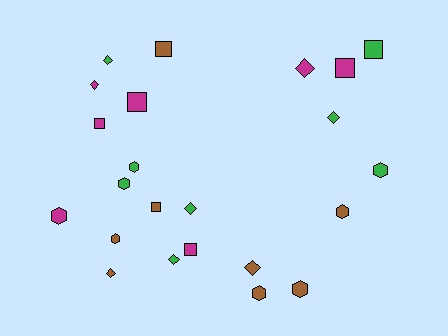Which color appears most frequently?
Green, with 8 objects.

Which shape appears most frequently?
Diamond, with 8 objects.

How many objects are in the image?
There are 23 objects.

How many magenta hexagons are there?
There is 1 magenta hexagon.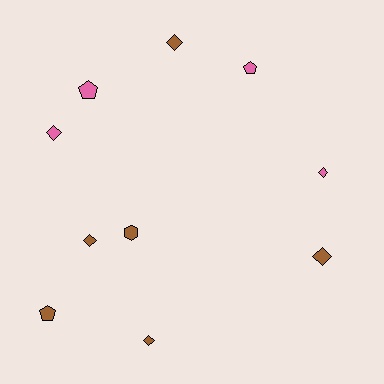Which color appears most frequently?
Brown, with 6 objects.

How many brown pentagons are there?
There is 1 brown pentagon.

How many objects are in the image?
There are 10 objects.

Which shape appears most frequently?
Diamond, with 6 objects.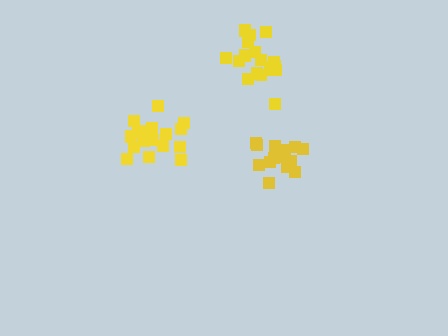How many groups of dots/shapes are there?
There are 3 groups.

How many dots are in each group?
Group 1: 16 dots, Group 2: 17 dots, Group 3: 18 dots (51 total).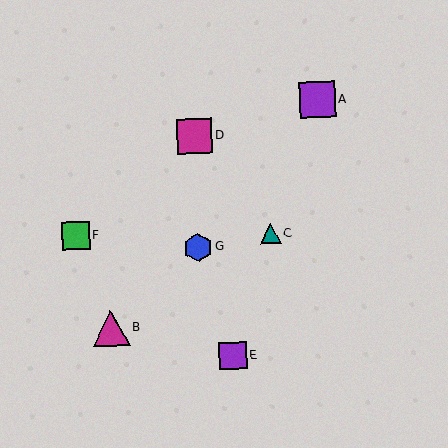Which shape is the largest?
The magenta triangle (labeled B) is the largest.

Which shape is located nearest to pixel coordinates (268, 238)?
The teal triangle (labeled C) at (271, 234) is nearest to that location.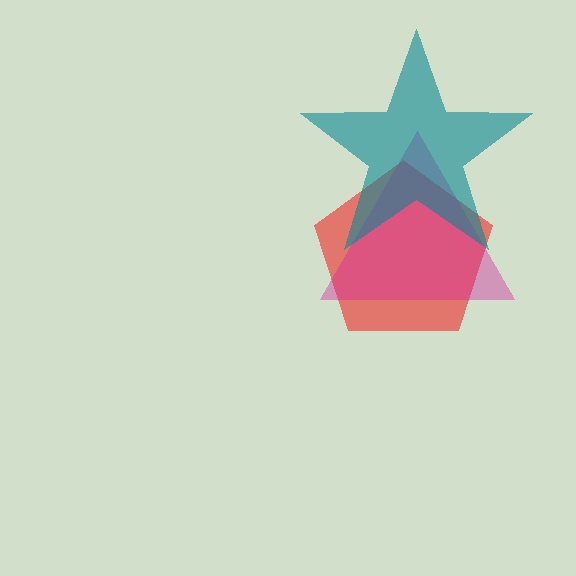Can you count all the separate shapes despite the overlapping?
Yes, there are 3 separate shapes.